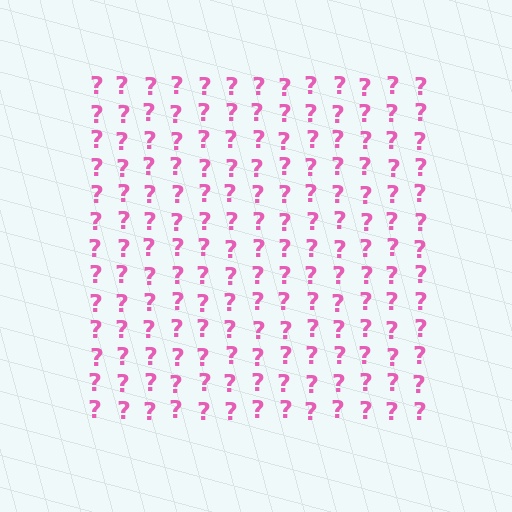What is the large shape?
The large shape is a square.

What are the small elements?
The small elements are question marks.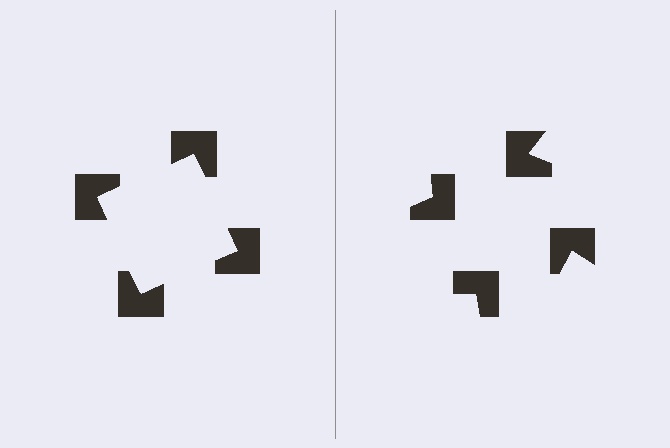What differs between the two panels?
The notched squares are positioned identically on both sides; only the wedge orientations differ. On the left they align to a square; on the right they are misaligned.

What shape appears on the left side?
An illusory square.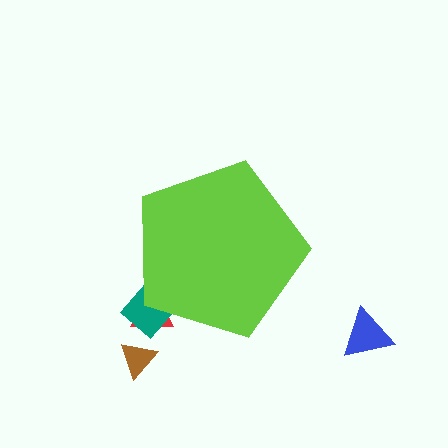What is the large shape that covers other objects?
A lime pentagon.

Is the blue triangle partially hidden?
No, the blue triangle is fully visible.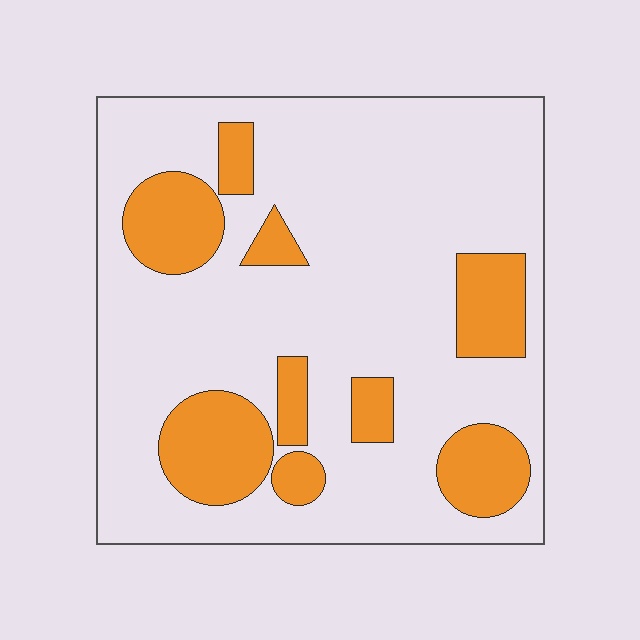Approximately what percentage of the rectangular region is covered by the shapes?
Approximately 25%.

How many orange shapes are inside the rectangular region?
9.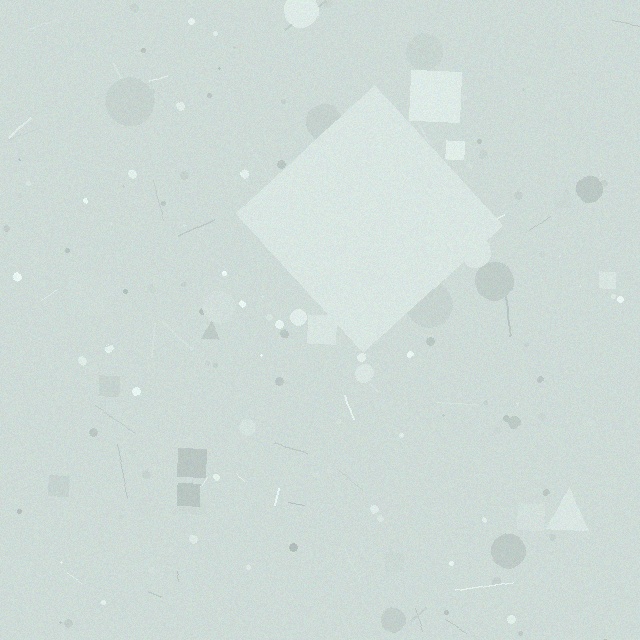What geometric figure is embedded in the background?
A diamond is embedded in the background.